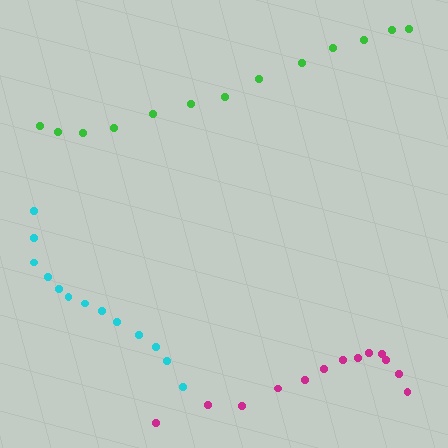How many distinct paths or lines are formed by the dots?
There are 3 distinct paths.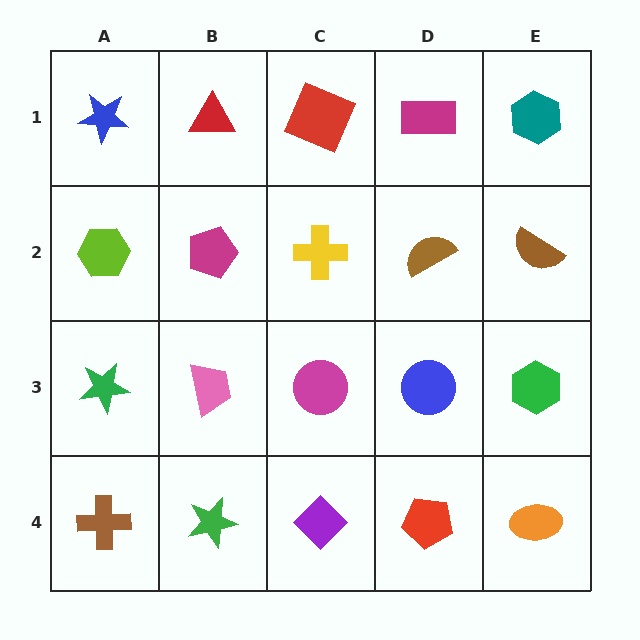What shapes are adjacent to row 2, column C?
A red square (row 1, column C), a magenta circle (row 3, column C), a magenta pentagon (row 2, column B), a brown semicircle (row 2, column D).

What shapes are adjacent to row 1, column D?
A brown semicircle (row 2, column D), a red square (row 1, column C), a teal hexagon (row 1, column E).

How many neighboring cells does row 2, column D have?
4.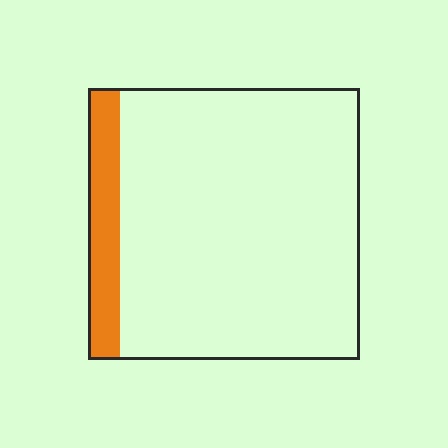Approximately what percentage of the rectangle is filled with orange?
Approximately 10%.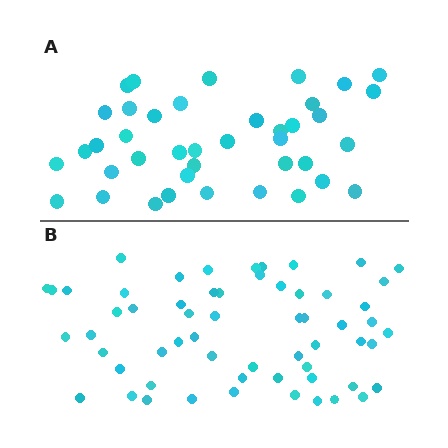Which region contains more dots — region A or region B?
Region B (the bottom region) has more dots.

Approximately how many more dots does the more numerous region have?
Region B has approximately 20 more dots than region A.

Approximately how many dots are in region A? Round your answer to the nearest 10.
About 40 dots.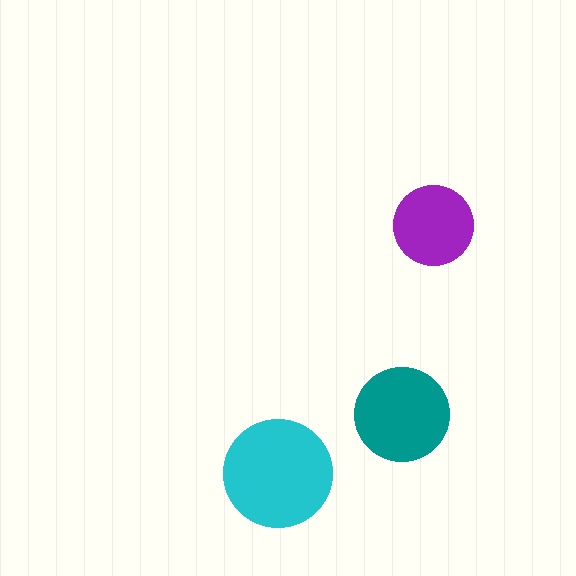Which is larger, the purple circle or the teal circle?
The teal one.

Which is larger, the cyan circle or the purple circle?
The cyan one.